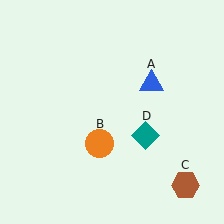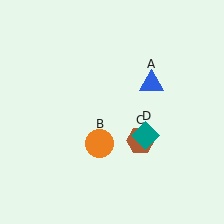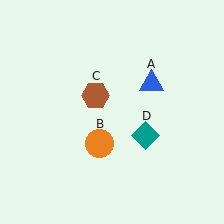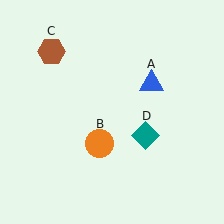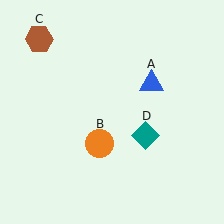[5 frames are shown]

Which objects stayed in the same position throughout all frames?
Blue triangle (object A) and orange circle (object B) and teal diamond (object D) remained stationary.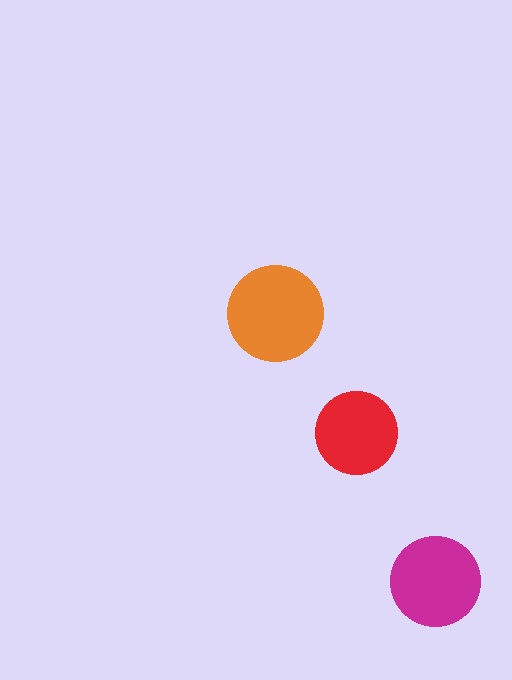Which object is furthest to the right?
The magenta circle is rightmost.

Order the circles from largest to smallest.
the orange one, the magenta one, the red one.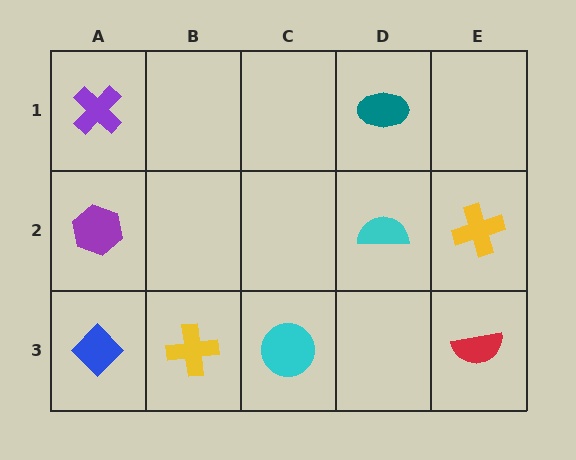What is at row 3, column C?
A cyan circle.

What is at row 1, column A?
A purple cross.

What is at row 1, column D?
A teal ellipse.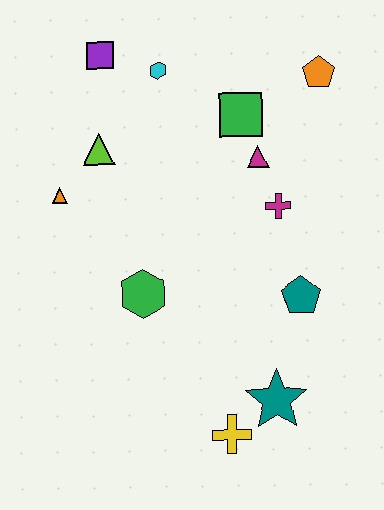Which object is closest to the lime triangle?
The orange triangle is closest to the lime triangle.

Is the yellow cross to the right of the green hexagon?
Yes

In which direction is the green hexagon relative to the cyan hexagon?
The green hexagon is below the cyan hexagon.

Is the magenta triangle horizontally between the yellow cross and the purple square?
No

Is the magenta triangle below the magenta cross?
No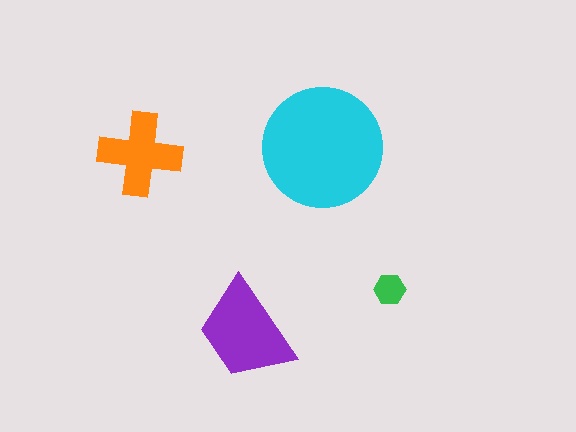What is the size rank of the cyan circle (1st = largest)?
1st.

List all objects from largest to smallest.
The cyan circle, the purple trapezoid, the orange cross, the green hexagon.